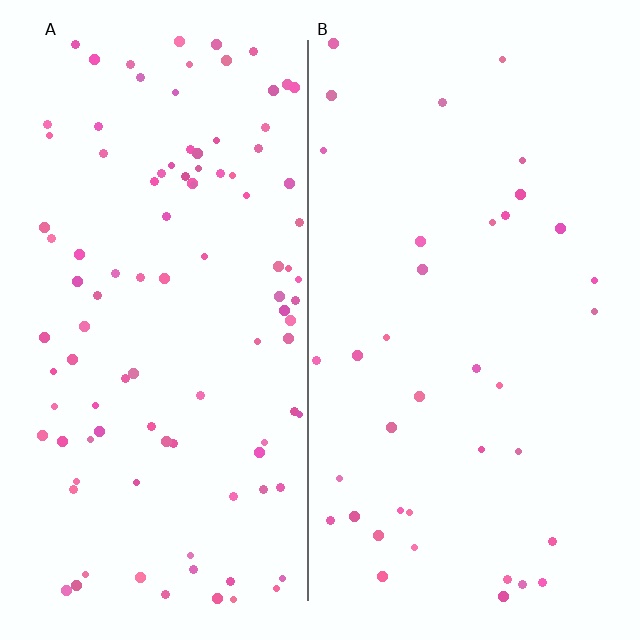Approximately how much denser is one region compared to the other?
Approximately 2.8× — region A over region B.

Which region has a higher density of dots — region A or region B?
A (the left).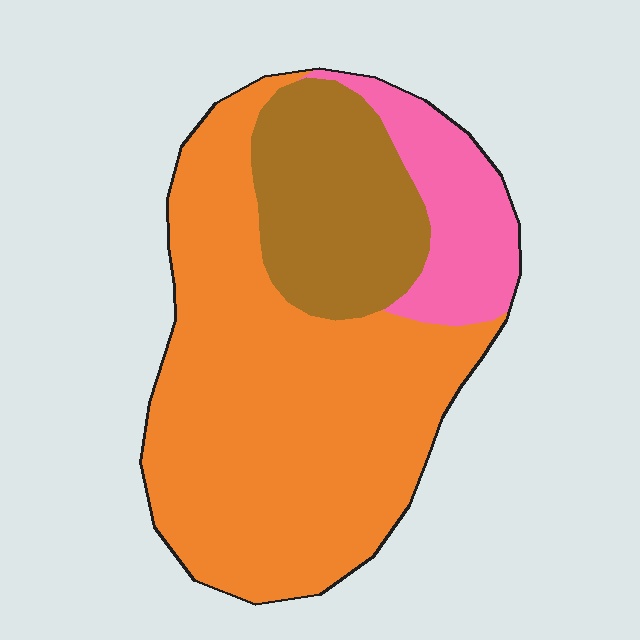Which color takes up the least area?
Pink, at roughly 15%.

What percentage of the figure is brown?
Brown takes up about one fifth (1/5) of the figure.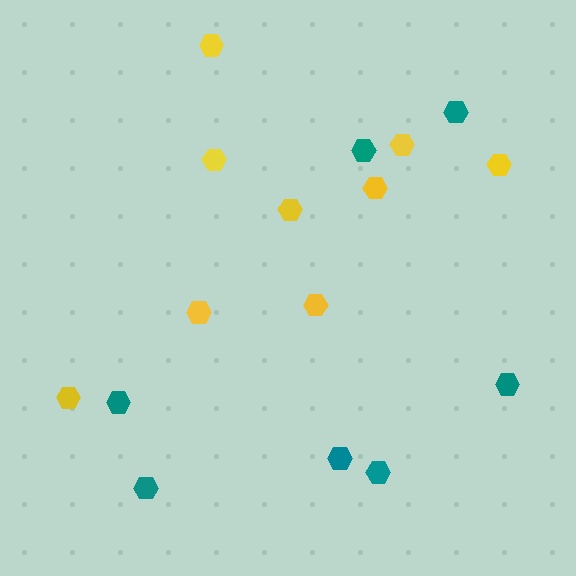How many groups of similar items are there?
There are 2 groups: one group of teal hexagons (7) and one group of yellow hexagons (9).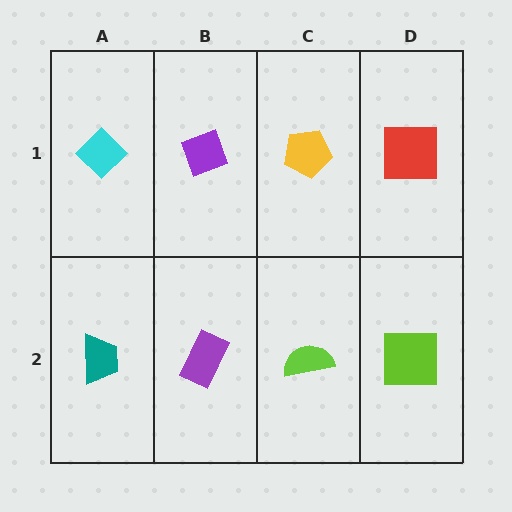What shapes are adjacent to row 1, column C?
A lime semicircle (row 2, column C), a purple diamond (row 1, column B), a red square (row 1, column D).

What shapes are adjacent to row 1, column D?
A lime square (row 2, column D), a yellow pentagon (row 1, column C).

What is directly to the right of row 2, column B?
A lime semicircle.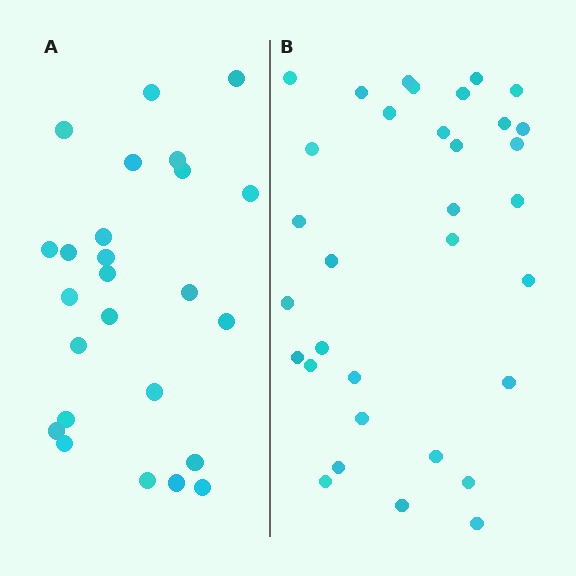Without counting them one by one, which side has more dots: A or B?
Region B (the right region) has more dots.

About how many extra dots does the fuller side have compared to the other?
Region B has roughly 8 or so more dots than region A.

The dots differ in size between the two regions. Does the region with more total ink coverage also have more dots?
No. Region A has more total ink coverage because its dots are larger, but region B actually contains more individual dots. Total area can be misleading — the number of items is what matters here.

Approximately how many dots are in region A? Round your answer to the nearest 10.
About 20 dots. (The exact count is 25, which rounds to 20.)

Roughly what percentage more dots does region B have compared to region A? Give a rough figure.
About 30% more.